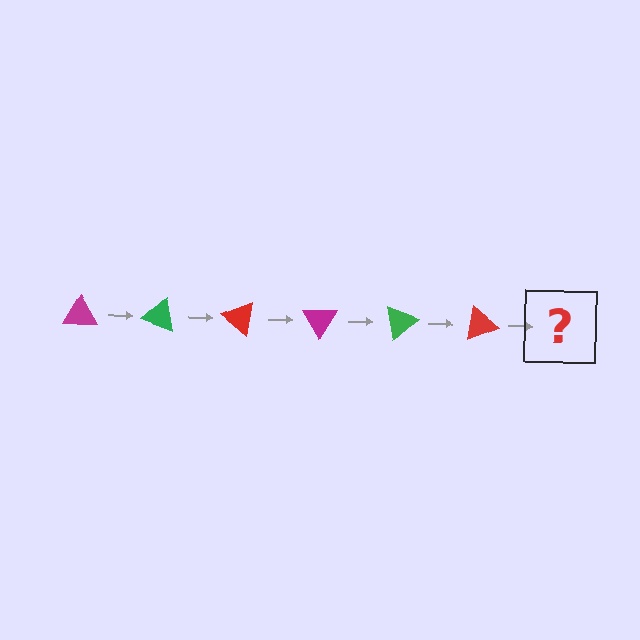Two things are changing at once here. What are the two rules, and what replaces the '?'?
The two rules are that it rotates 20 degrees each step and the color cycles through magenta, green, and red. The '?' should be a magenta triangle, rotated 120 degrees from the start.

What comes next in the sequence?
The next element should be a magenta triangle, rotated 120 degrees from the start.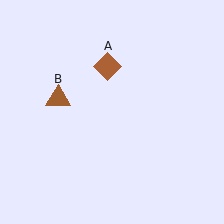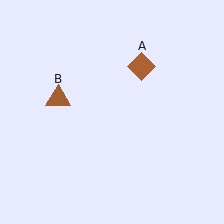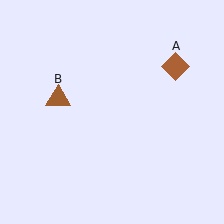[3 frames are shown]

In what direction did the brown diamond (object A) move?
The brown diamond (object A) moved right.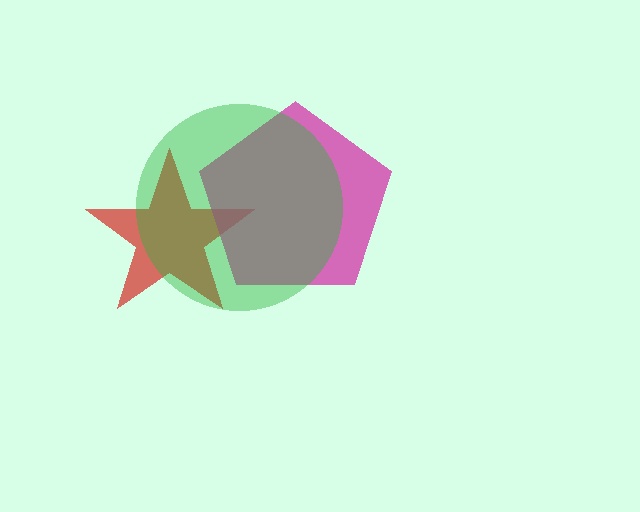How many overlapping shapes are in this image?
There are 3 overlapping shapes in the image.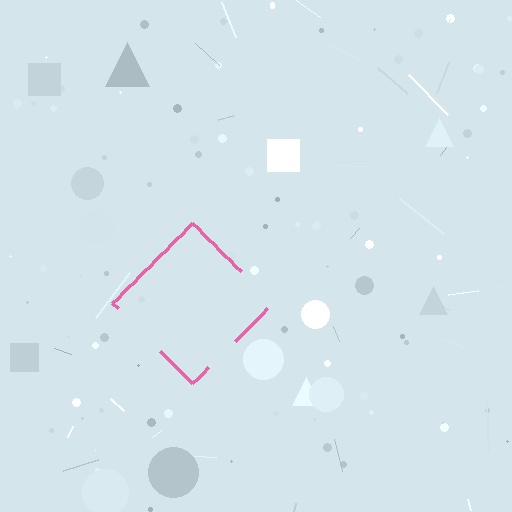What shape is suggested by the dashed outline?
The dashed outline suggests a diamond.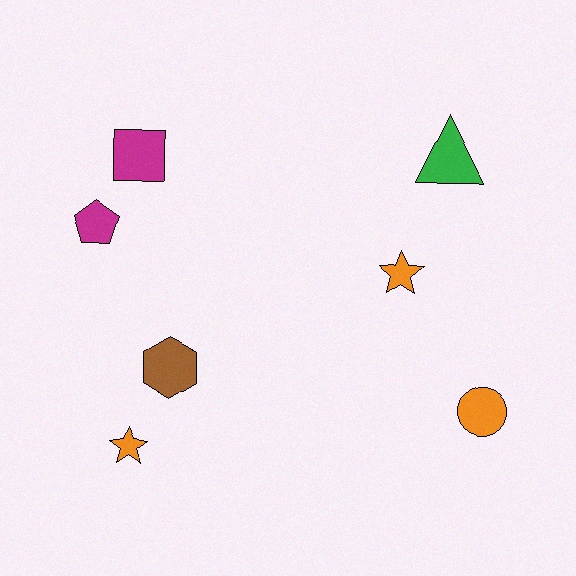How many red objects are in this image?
There are no red objects.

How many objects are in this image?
There are 7 objects.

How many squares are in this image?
There is 1 square.